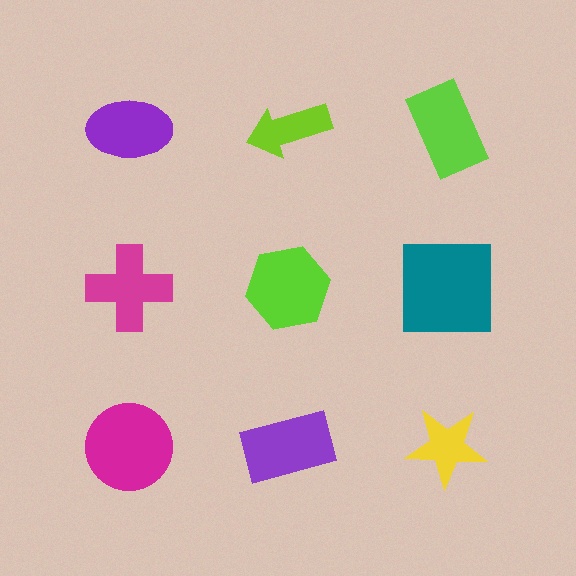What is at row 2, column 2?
A lime hexagon.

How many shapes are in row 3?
3 shapes.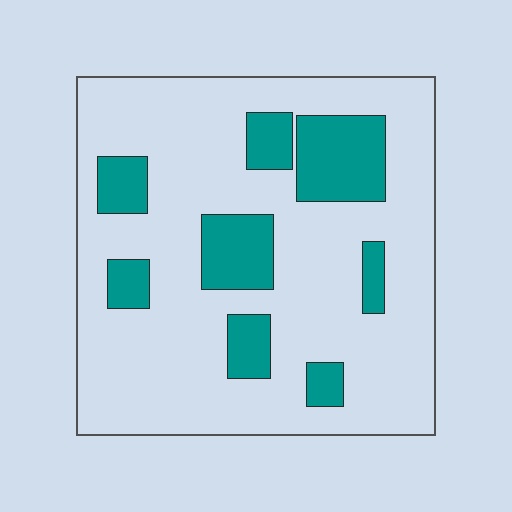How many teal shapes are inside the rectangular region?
8.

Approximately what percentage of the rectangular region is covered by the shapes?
Approximately 20%.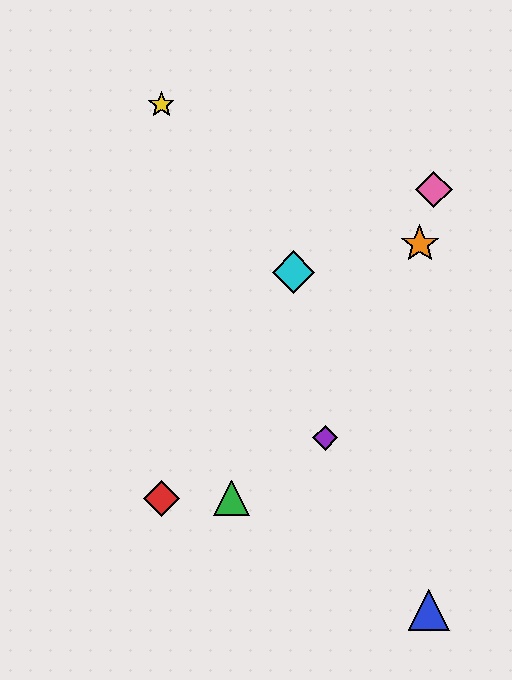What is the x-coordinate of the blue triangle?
The blue triangle is at x≈429.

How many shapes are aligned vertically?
2 shapes (the red diamond, the yellow star) are aligned vertically.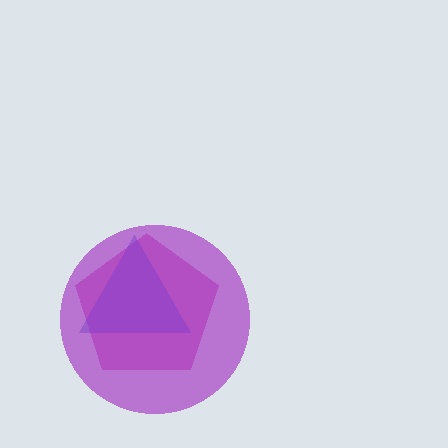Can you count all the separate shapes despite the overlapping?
Yes, there are 3 separate shapes.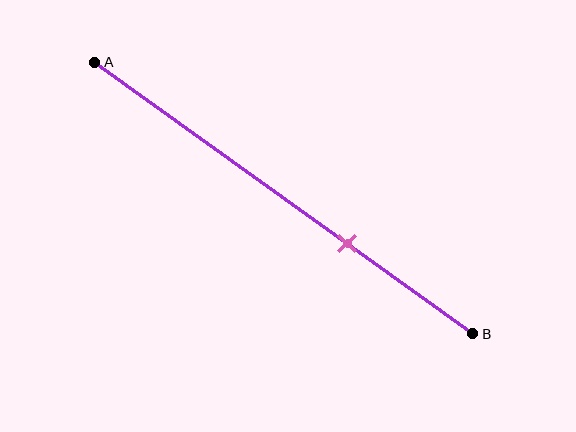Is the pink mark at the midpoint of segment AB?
No, the mark is at about 65% from A, not at the 50% midpoint.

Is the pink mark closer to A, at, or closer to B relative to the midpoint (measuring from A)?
The pink mark is closer to point B than the midpoint of segment AB.